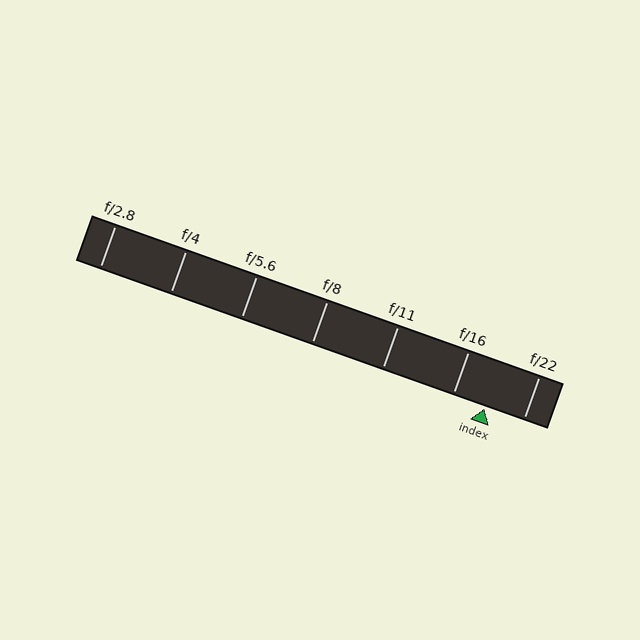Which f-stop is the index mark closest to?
The index mark is closest to f/16.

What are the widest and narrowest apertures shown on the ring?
The widest aperture shown is f/2.8 and the narrowest is f/22.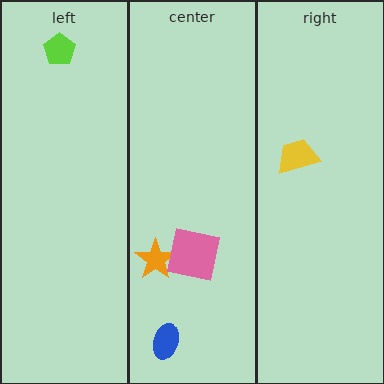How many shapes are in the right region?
1.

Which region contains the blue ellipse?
The center region.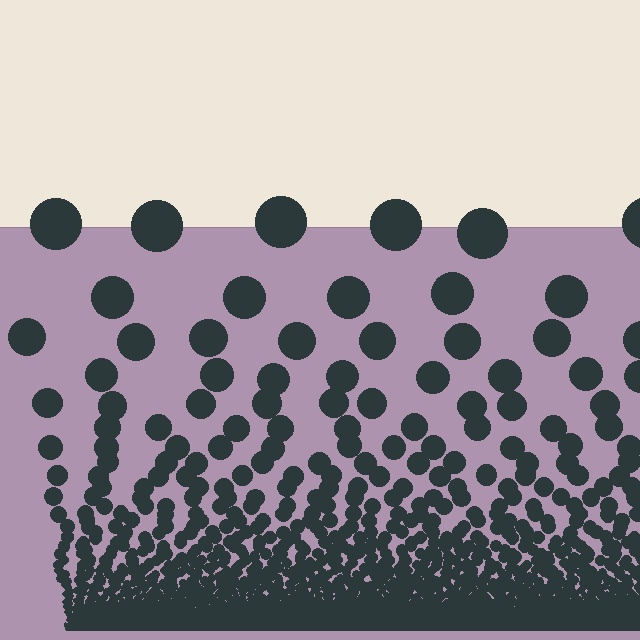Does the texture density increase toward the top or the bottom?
Density increases toward the bottom.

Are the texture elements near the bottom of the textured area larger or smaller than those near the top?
Smaller. The gradient is inverted — elements near the bottom are smaller and denser.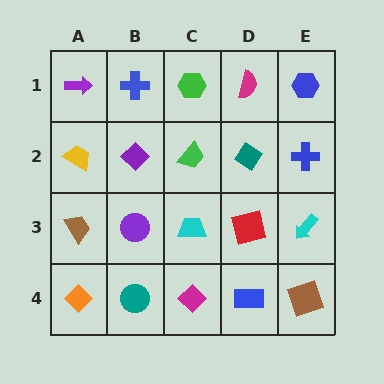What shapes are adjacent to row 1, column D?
A teal diamond (row 2, column D), a green hexagon (row 1, column C), a blue hexagon (row 1, column E).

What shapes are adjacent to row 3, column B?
A purple diamond (row 2, column B), a teal circle (row 4, column B), a brown trapezoid (row 3, column A), a cyan trapezoid (row 3, column C).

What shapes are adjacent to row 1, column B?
A purple diamond (row 2, column B), a purple arrow (row 1, column A), a green hexagon (row 1, column C).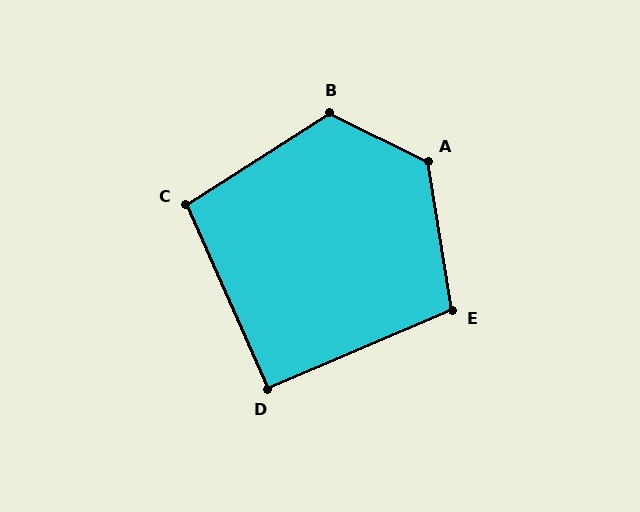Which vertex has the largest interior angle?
A, at approximately 126 degrees.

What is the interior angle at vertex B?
Approximately 121 degrees (obtuse).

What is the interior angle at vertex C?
Approximately 99 degrees (obtuse).